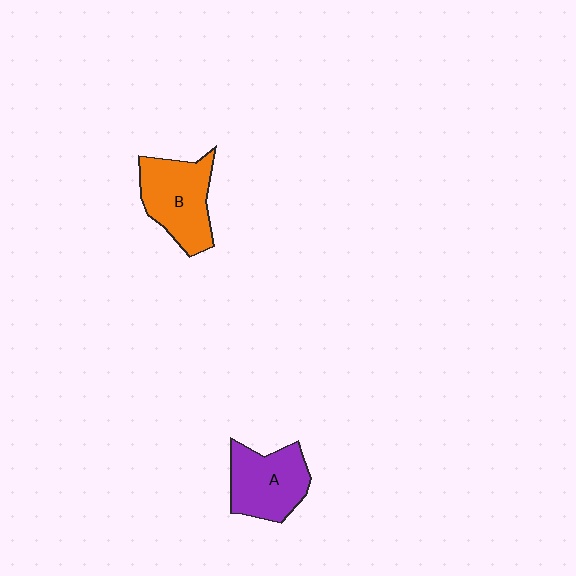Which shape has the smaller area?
Shape A (purple).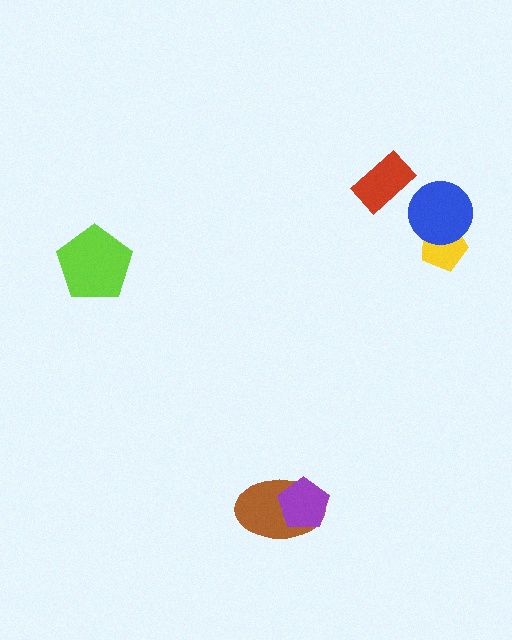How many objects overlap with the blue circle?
1 object overlaps with the blue circle.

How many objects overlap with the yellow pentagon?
1 object overlaps with the yellow pentagon.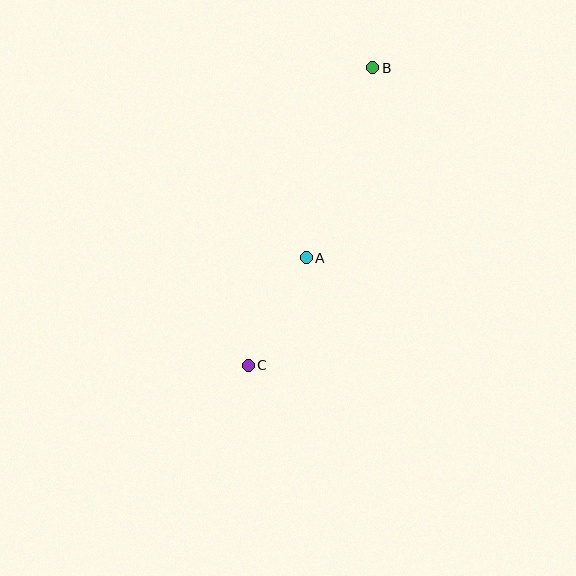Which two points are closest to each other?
Points A and C are closest to each other.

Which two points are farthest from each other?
Points B and C are farthest from each other.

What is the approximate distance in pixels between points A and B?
The distance between A and B is approximately 201 pixels.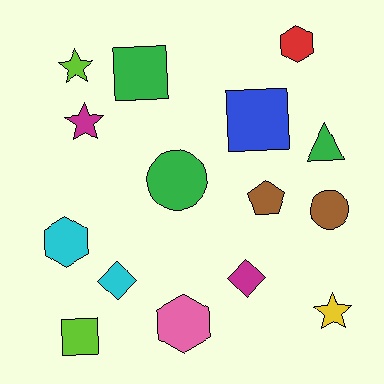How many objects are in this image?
There are 15 objects.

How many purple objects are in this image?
There are no purple objects.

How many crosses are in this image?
There are no crosses.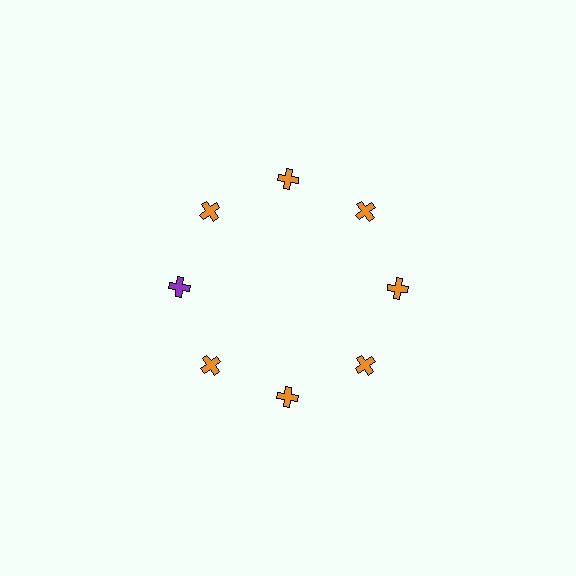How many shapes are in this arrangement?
There are 8 shapes arranged in a ring pattern.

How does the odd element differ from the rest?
It has a different color: purple instead of orange.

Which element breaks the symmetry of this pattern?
The purple cross at roughly the 9 o'clock position breaks the symmetry. All other shapes are orange crosses.